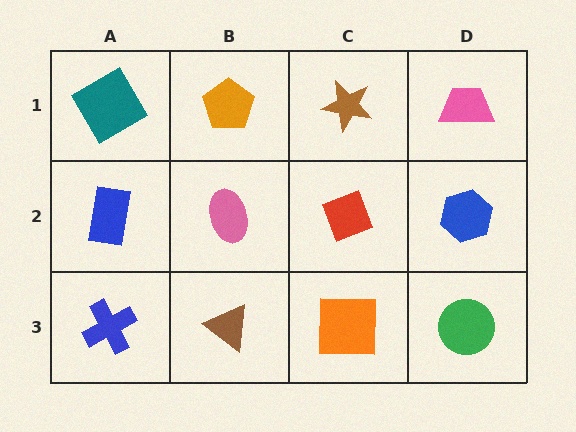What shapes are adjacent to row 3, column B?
A pink ellipse (row 2, column B), a blue cross (row 3, column A), an orange square (row 3, column C).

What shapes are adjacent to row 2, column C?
A brown star (row 1, column C), an orange square (row 3, column C), a pink ellipse (row 2, column B), a blue hexagon (row 2, column D).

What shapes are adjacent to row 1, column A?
A blue rectangle (row 2, column A), an orange pentagon (row 1, column B).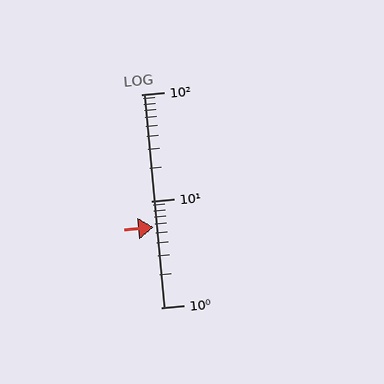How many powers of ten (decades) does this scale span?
The scale spans 2 decades, from 1 to 100.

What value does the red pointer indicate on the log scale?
The pointer indicates approximately 5.7.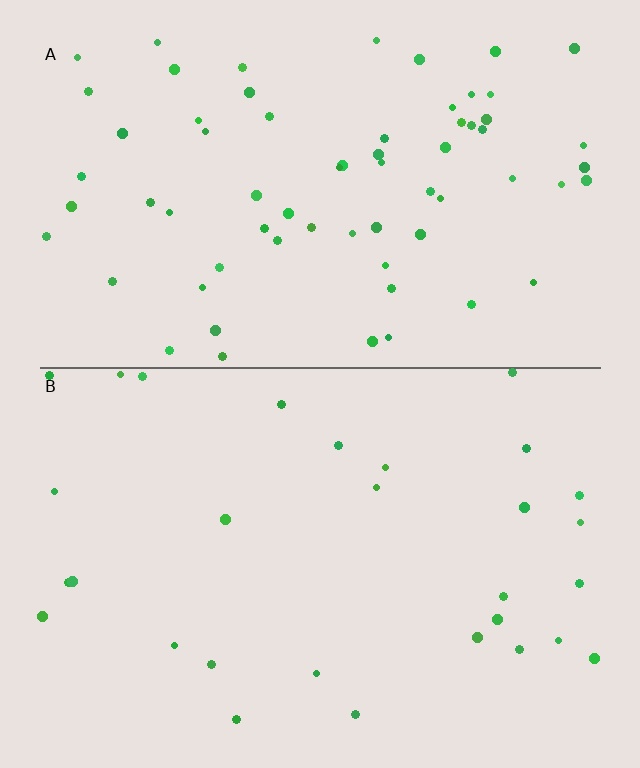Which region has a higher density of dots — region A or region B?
A (the top).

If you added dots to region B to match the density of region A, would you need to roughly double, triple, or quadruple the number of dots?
Approximately double.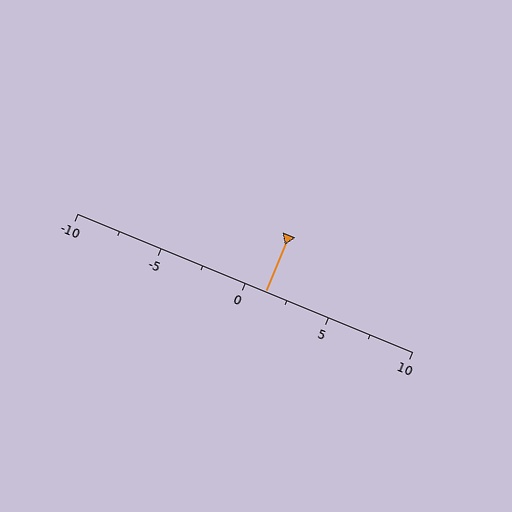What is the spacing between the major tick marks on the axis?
The major ticks are spaced 5 apart.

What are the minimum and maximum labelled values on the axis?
The axis runs from -10 to 10.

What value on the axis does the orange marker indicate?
The marker indicates approximately 1.2.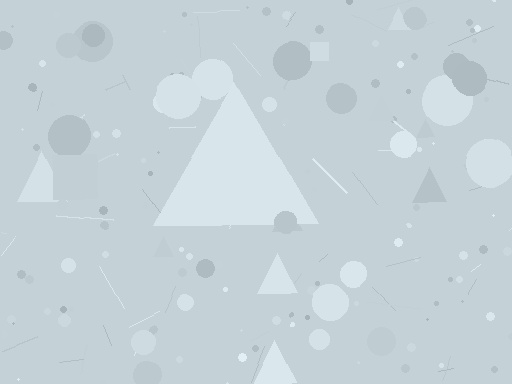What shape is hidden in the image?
A triangle is hidden in the image.